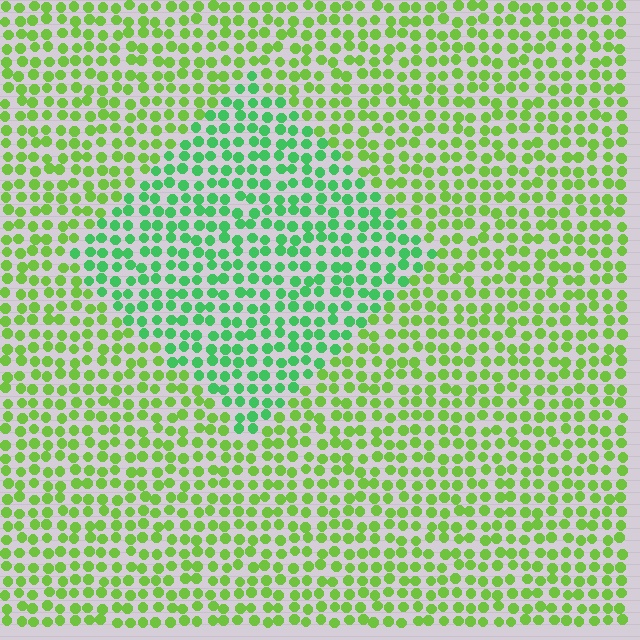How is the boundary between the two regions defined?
The boundary is defined purely by a slight shift in hue (about 37 degrees). Spacing, size, and orientation are identical on both sides.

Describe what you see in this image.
The image is filled with small lime elements in a uniform arrangement. A diamond-shaped region is visible where the elements are tinted to a slightly different hue, forming a subtle color boundary.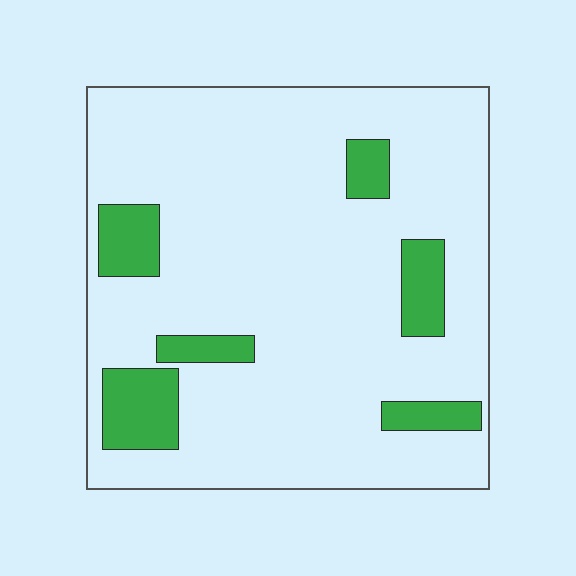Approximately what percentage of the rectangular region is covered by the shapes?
Approximately 15%.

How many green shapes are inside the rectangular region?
6.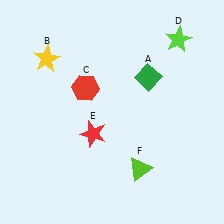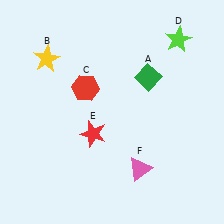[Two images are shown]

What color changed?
The triangle (F) changed from lime in Image 1 to pink in Image 2.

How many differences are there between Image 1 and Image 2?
There is 1 difference between the two images.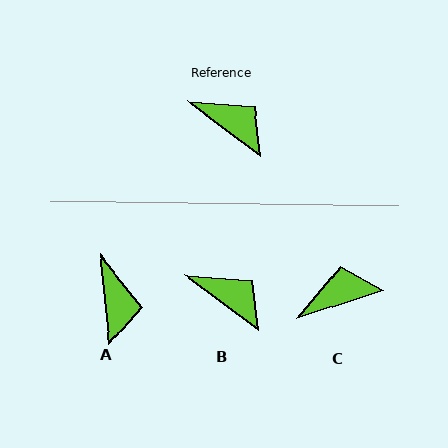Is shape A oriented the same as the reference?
No, it is off by about 47 degrees.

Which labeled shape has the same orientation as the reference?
B.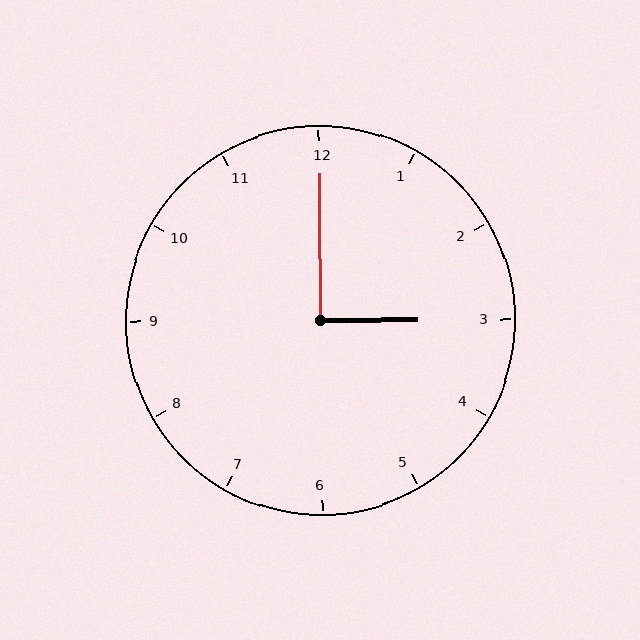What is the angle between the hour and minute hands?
Approximately 90 degrees.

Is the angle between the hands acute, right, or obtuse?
It is right.